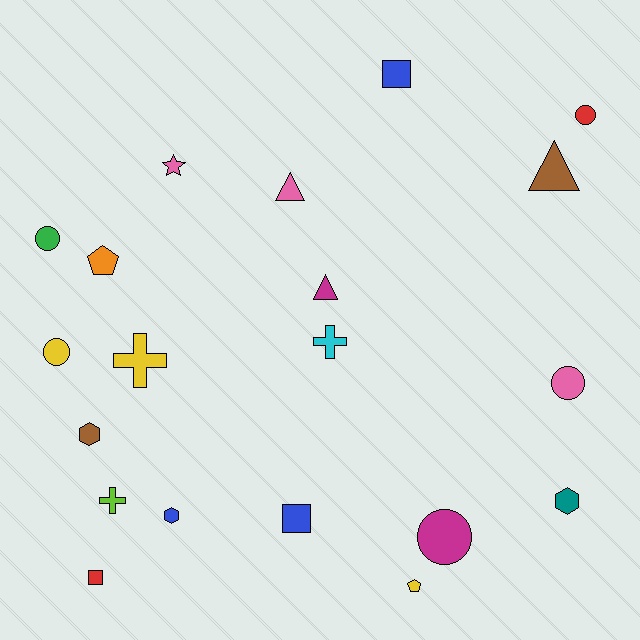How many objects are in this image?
There are 20 objects.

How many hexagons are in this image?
There are 3 hexagons.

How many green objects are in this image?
There is 1 green object.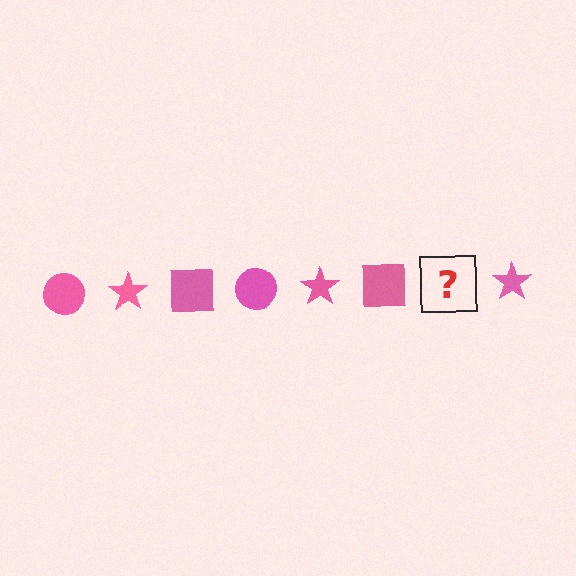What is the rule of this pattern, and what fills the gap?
The rule is that the pattern cycles through circle, star, square shapes in pink. The gap should be filled with a pink circle.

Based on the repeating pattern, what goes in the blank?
The blank should be a pink circle.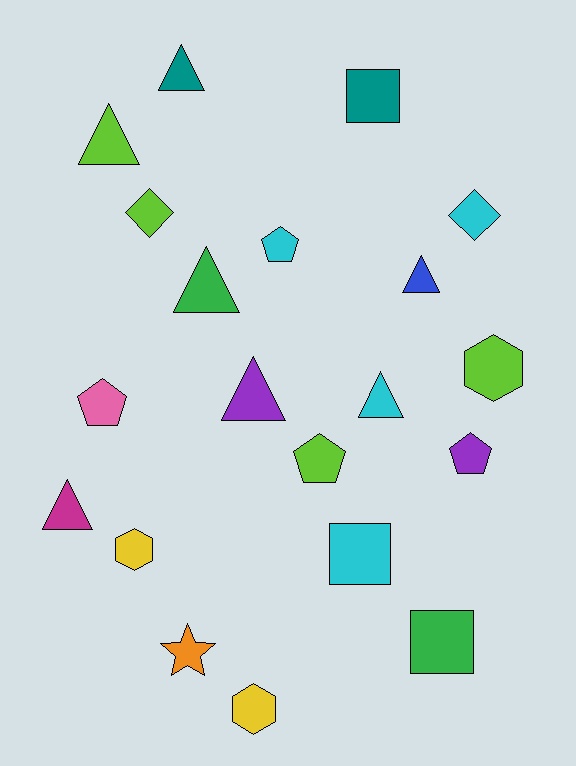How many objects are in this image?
There are 20 objects.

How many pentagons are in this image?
There are 4 pentagons.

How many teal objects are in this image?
There are 2 teal objects.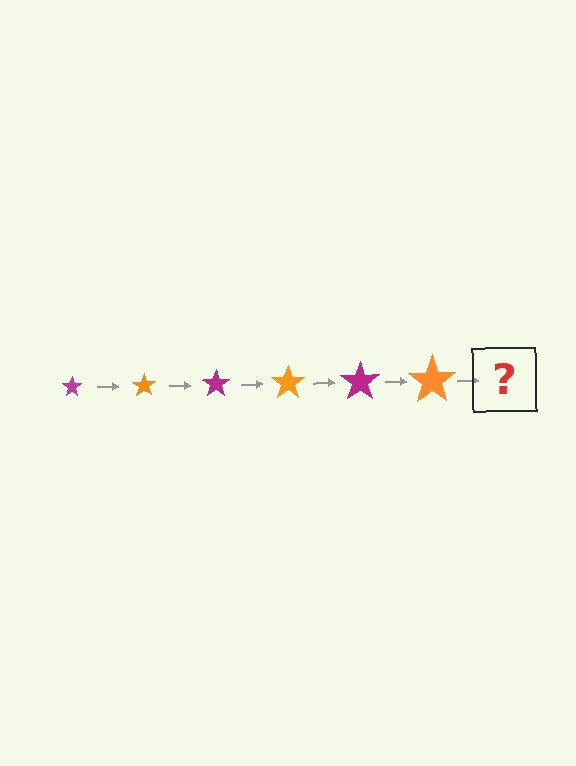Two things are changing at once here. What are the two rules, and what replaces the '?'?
The two rules are that the star grows larger each step and the color cycles through magenta and orange. The '?' should be a magenta star, larger than the previous one.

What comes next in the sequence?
The next element should be a magenta star, larger than the previous one.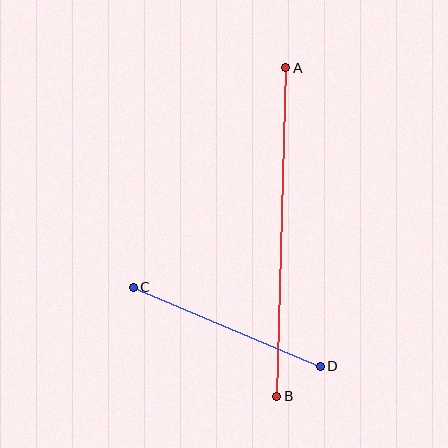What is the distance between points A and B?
The distance is approximately 329 pixels.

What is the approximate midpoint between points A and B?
The midpoint is at approximately (281, 232) pixels.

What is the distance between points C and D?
The distance is approximately 203 pixels.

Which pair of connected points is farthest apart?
Points A and B are farthest apart.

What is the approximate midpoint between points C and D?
The midpoint is at approximately (227, 327) pixels.